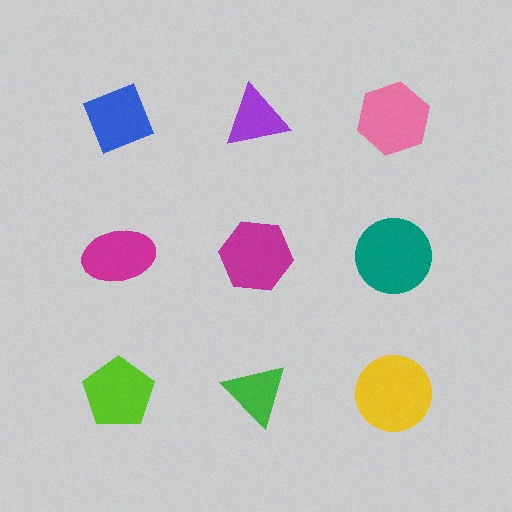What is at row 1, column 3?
A pink hexagon.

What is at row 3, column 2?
A green triangle.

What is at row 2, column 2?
A magenta hexagon.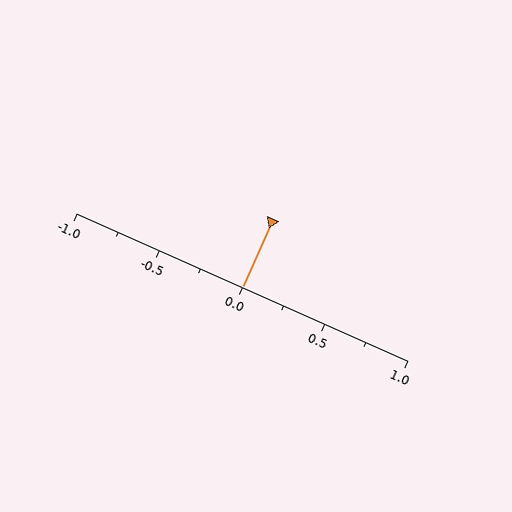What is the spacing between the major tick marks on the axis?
The major ticks are spaced 0.5 apart.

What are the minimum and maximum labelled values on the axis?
The axis runs from -1.0 to 1.0.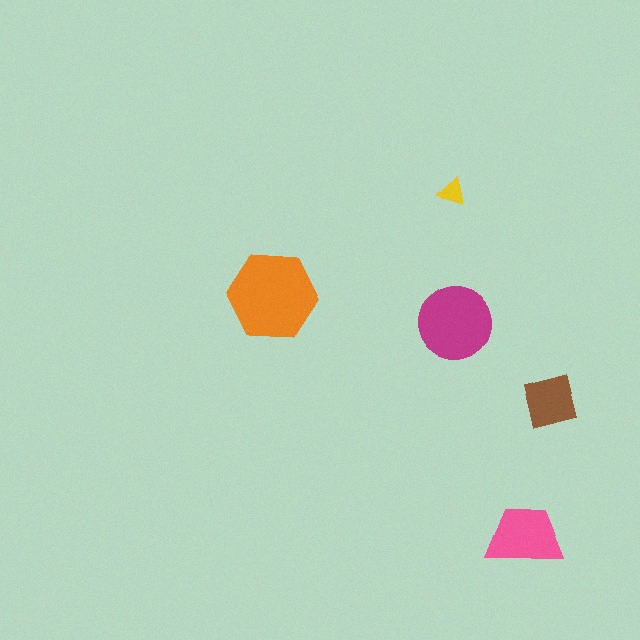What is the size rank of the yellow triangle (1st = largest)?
5th.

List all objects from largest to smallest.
The orange hexagon, the magenta circle, the pink trapezoid, the brown square, the yellow triangle.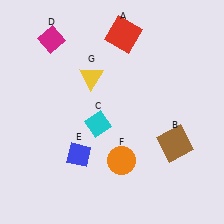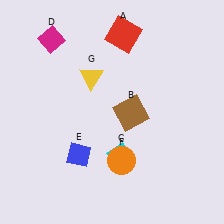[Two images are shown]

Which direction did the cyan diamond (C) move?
The cyan diamond (C) moved down.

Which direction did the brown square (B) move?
The brown square (B) moved left.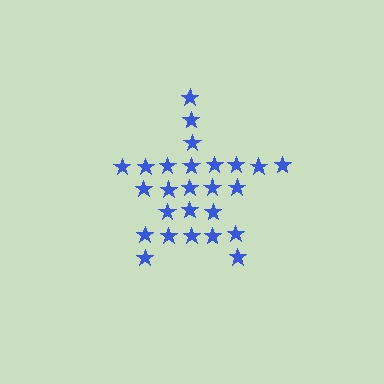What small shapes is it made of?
It is made of small stars.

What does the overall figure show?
The overall figure shows a star.